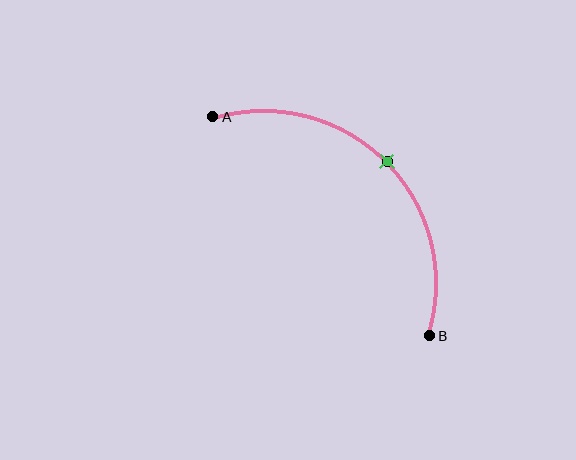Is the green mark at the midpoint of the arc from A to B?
Yes. The green mark lies on the arc at equal arc-length from both A and B — it is the arc midpoint.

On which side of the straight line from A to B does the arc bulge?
The arc bulges above and to the right of the straight line connecting A and B.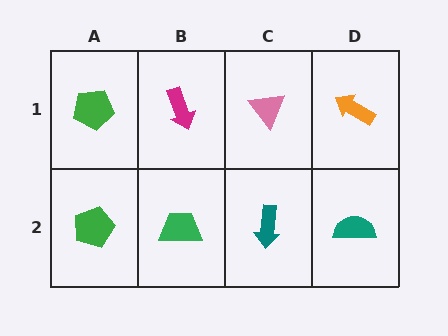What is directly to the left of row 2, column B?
A green pentagon.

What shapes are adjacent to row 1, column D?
A teal semicircle (row 2, column D), a pink triangle (row 1, column C).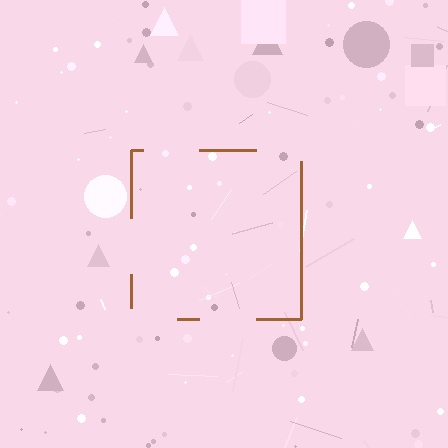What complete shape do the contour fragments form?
The contour fragments form a square.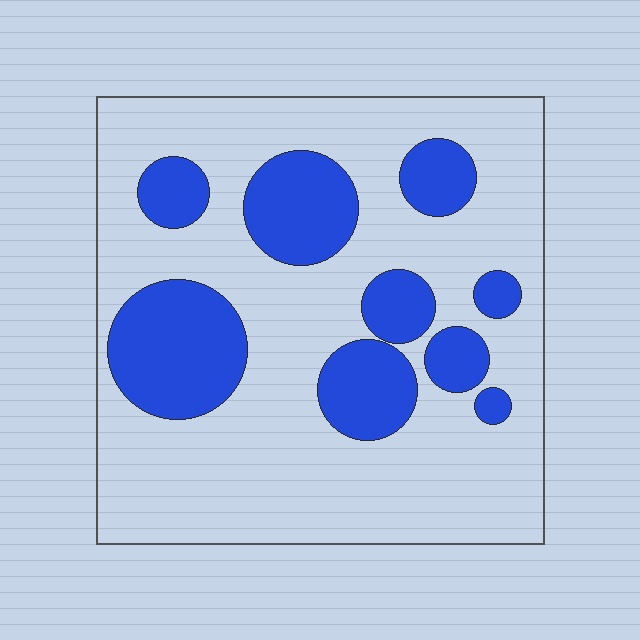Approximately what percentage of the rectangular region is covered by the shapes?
Approximately 25%.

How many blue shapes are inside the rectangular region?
9.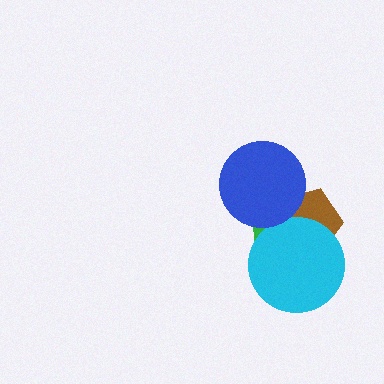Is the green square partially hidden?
Yes, it is partially covered by another shape.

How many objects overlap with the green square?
3 objects overlap with the green square.